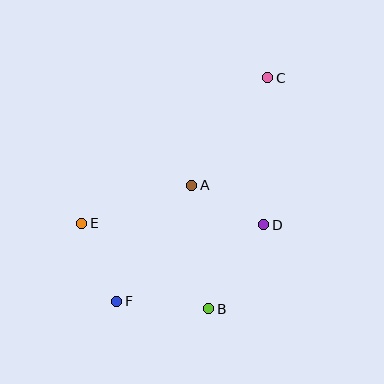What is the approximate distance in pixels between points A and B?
The distance between A and B is approximately 124 pixels.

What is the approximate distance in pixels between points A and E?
The distance between A and E is approximately 117 pixels.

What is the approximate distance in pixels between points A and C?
The distance between A and C is approximately 132 pixels.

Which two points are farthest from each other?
Points C and F are farthest from each other.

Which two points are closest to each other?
Points A and D are closest to each other.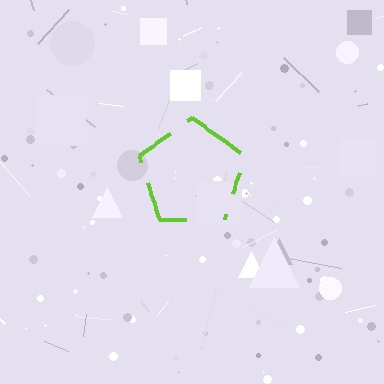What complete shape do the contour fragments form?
The contour fragments form a pentagon.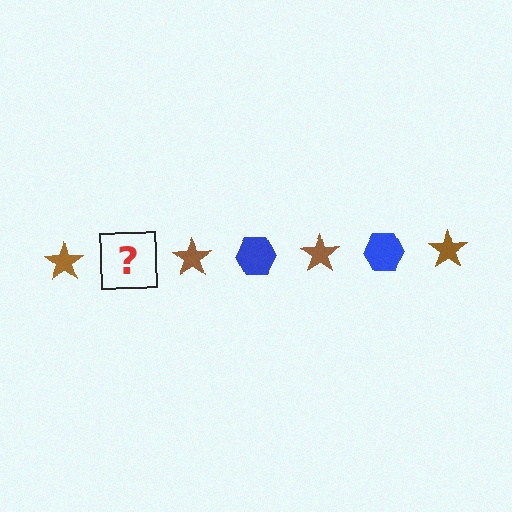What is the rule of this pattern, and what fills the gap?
The rule is that the pattern alternates between brown star and blue hexagon. The gap should be filled with a blue hexagon.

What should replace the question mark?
The question mark should be replaced with a blue hexagon.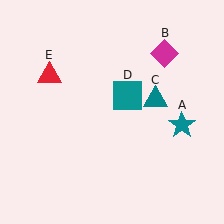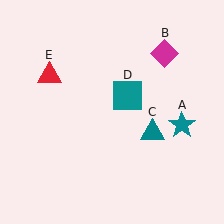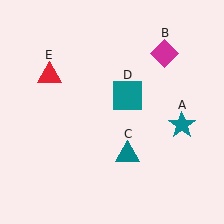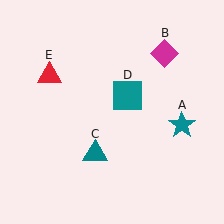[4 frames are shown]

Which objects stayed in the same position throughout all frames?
Teal star (object A) and magenta diamond (object B) and teal square (object D) and red triangle (object E) remained stationary.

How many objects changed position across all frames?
1 object changed position: teal triangle (object C).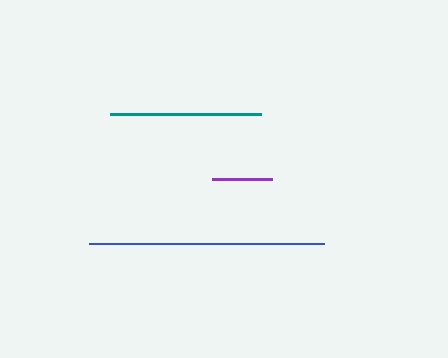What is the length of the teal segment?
The teal segment is approximately 151 pixels long.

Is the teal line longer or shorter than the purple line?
The teal line is longer than the purple line.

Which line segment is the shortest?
The purple line is the shortest at approximately 61 pixels.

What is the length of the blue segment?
The blue segment is approximately 235 pixels long.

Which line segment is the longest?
The blue line is the longest at approximately 235 pixels.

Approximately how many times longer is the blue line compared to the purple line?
The blue line is approximately 3.9 times the length of the purple line.